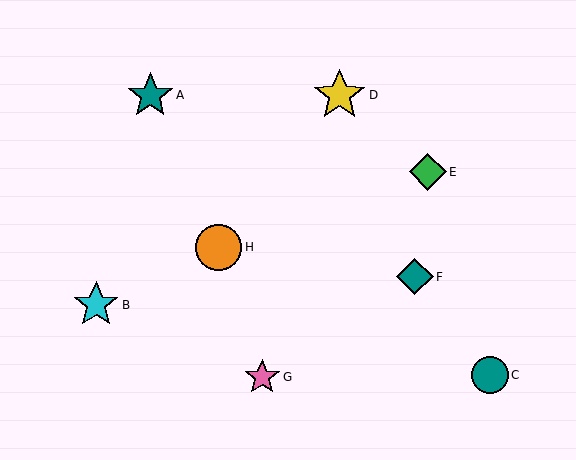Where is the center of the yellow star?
The center of the yellow star is at (340, 95).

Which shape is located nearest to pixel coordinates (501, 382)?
The teal circle (labeled C) at (490, 375) is nearest to that location.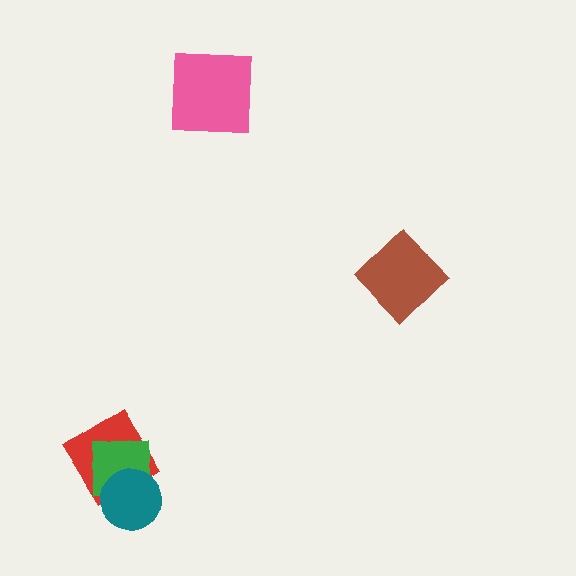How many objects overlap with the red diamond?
2 objects overlap with the red diamond.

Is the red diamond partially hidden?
Yes, it is partially covered by another shape.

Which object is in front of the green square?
The teal circle is in front of the green square.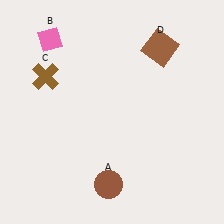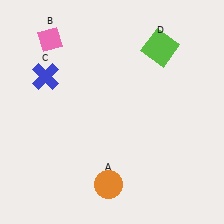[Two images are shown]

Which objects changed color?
A changed from brown to orange. C changed from brown to blue. D changed from brown to lime.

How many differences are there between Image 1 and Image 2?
There are 3 differences between the two images.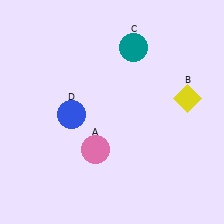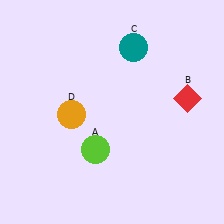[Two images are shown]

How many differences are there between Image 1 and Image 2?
There are 3 differences between the two images.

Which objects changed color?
A changed from pink to lime. B changed from yellow to red. D changed from blue to orange.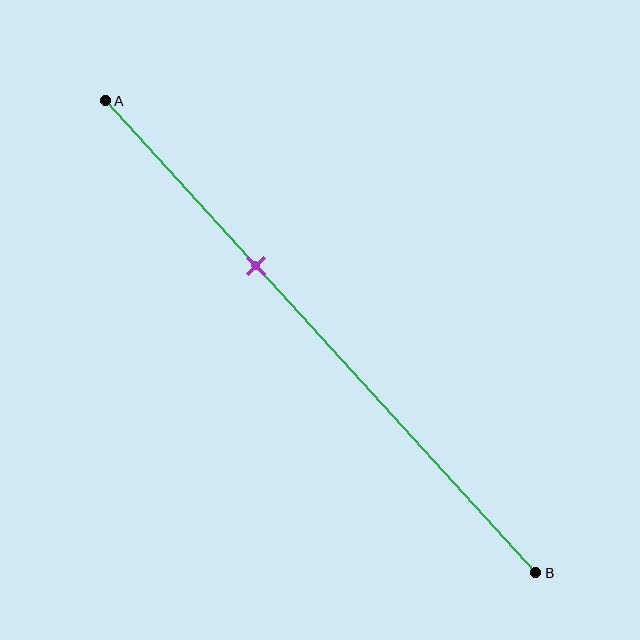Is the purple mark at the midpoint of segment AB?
No, the mark is at about 35% from A, not at the 50% midpoint.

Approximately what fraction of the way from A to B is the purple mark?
The purple mark is approximately 35% of the way from A to B.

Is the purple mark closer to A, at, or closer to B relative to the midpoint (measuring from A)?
The purple mark is closer to point A than the midpoint of segment AB.